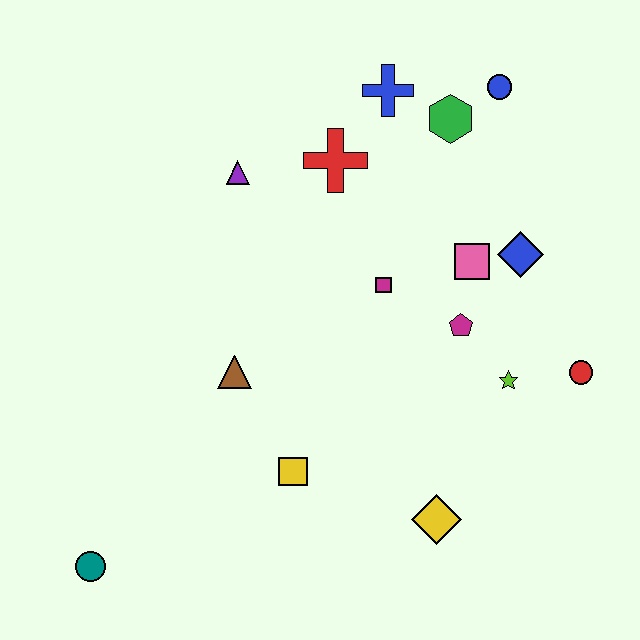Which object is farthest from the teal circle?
The blue circle is farthest from the teal circle.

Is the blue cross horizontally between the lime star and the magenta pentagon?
No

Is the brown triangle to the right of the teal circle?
Yes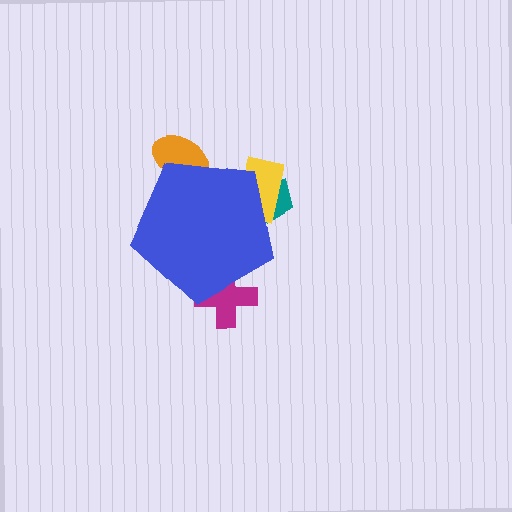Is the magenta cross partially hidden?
Yes, the magenta cross is partially hidden behind the blue pentagon.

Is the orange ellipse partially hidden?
Yes, the orange ellipse is partially hidden behind the blue pentagon.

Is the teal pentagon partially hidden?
Yes, the teal pentagon is partially hidden behind the blue pentagon.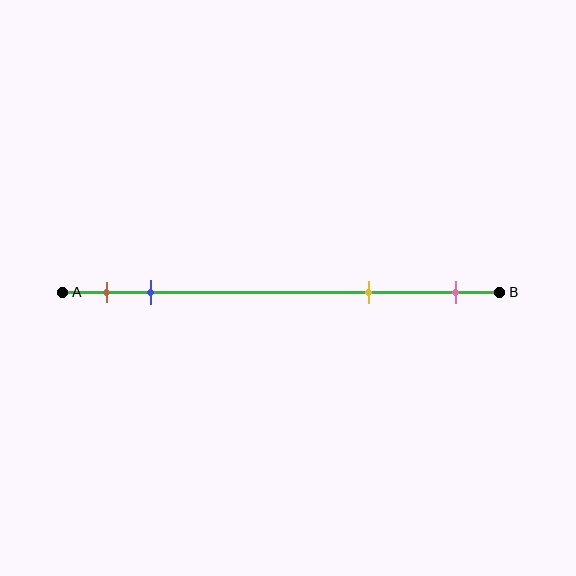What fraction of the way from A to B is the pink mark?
The pink mark is approximately 90% (0.9) of the way from A to B.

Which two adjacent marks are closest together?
The brown and blue marks are the closest adjacent pair.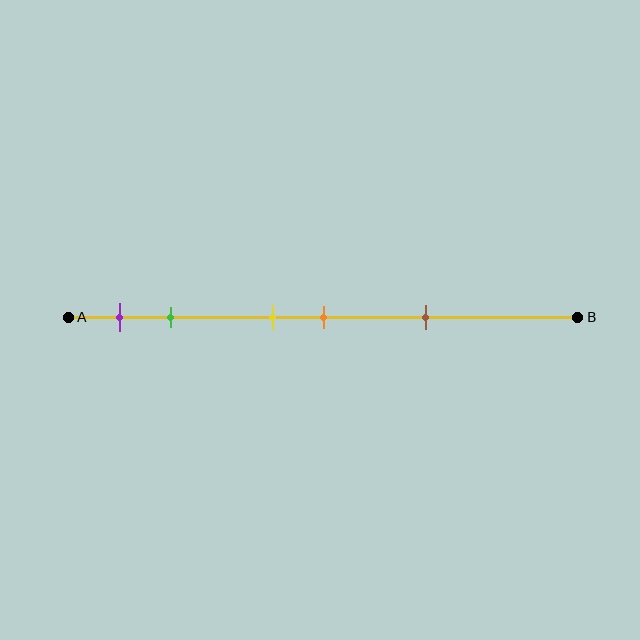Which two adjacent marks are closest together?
The yellow and orange marks are the closest adjacent pair.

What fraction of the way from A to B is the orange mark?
The orange mark is approximately 50% (0.5) of the way from A to B.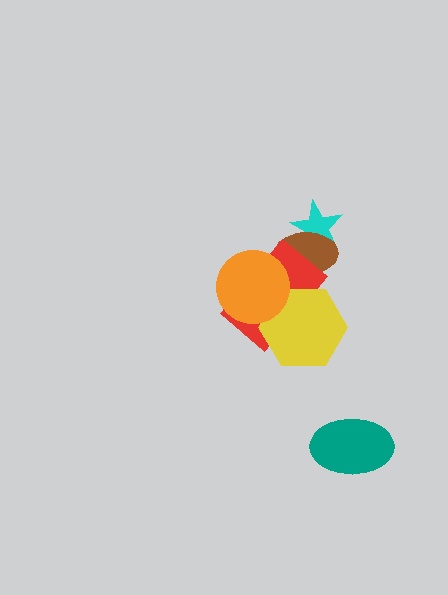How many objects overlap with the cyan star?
1 object overlaps with the cyan star.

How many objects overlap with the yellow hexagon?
2 objects overlap with the yellow hexagon.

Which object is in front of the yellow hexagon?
The orange circle is in front of the yellow hexagon.